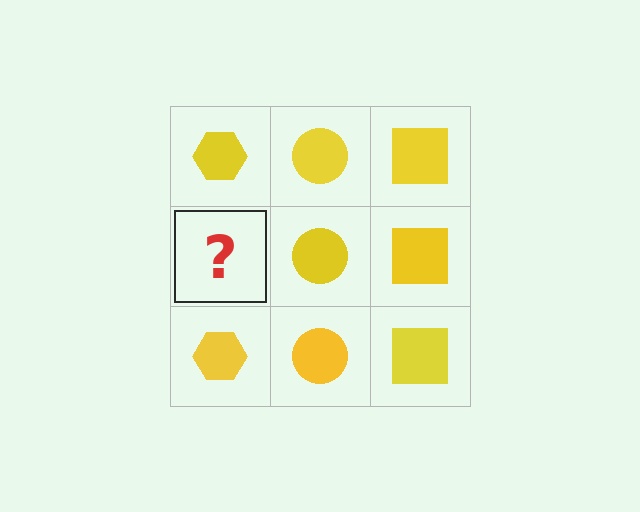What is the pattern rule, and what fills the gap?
The rule is that each column has a consistent shape. The gap should be filled with a yellow hexagon.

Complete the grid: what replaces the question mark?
The question mark should be replaced with a yellow hexagon.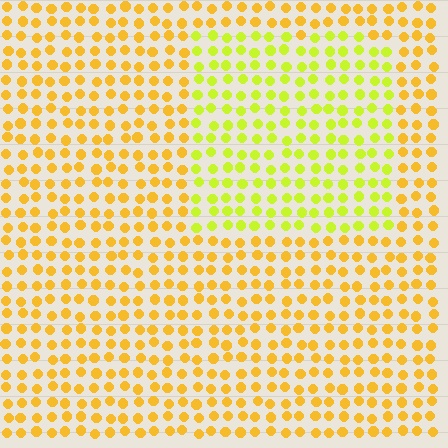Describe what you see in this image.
The image is filled with small yellow elements in a uniform arrangement. A rectangle-shaped region is visible where the elements are tinted to a slightly different hue, forming a subtle color boundary.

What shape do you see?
I see a rectangle.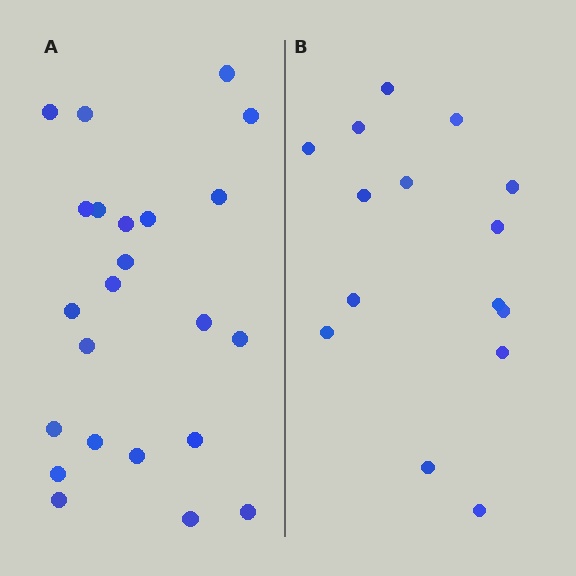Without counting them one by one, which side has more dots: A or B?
Region A (the left region) has more dots.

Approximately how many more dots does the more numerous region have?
Region A has roughly 8 or so more dots than region B.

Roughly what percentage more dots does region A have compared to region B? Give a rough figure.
About 55% more.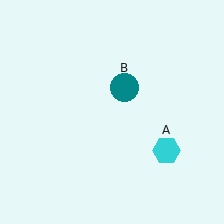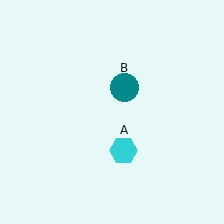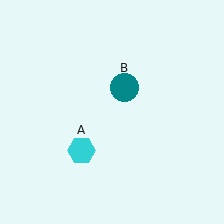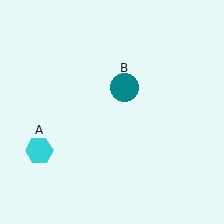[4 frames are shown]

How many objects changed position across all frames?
1 object changed position: cyan hexagon (object A).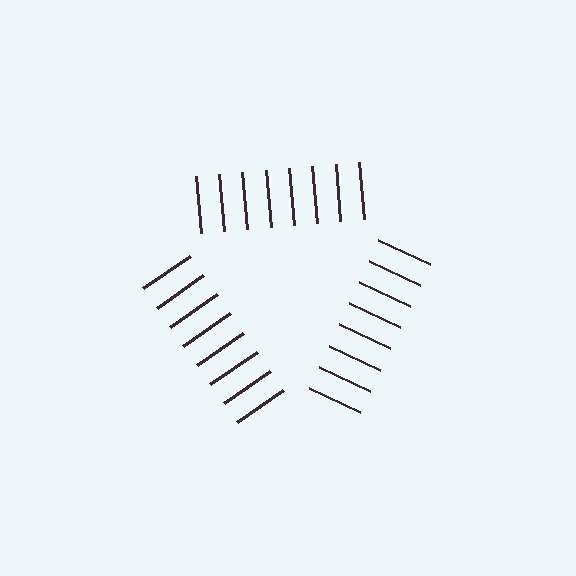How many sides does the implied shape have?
3 sides — the line-ends trace a triangle.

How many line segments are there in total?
24 — 8 along each of the 3 edges.